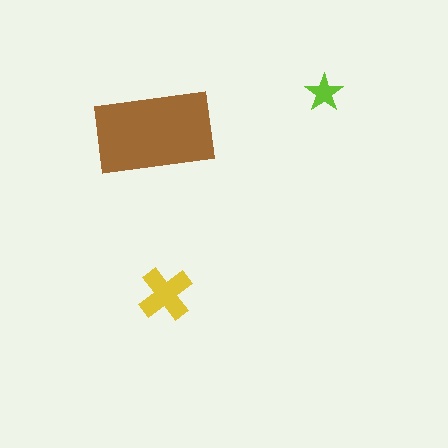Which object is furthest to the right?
The lime star is rightmost.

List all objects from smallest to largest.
The lime star, the yellow cross, the brown rectangle.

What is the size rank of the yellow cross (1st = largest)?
2nd.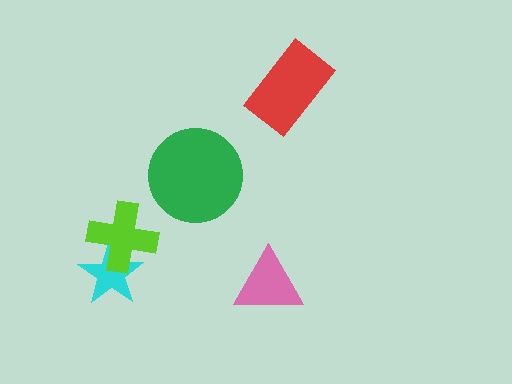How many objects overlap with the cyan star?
1 object overlaps with the cyan star.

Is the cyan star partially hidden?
Yes, it is partially covered by another shape.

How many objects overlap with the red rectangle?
0 objects overlap with the red rectangle.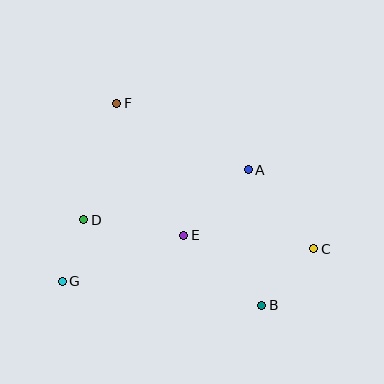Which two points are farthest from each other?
Points C and G are farthest from each other.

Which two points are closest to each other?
Points D and G are closest to each other.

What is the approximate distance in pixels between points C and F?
The distance between C and F is approximately 245 pixels.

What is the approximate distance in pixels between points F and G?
The distance between F and G is approximately 186 pixels.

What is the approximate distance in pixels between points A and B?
The distance between A and B is approximately 136 pixels.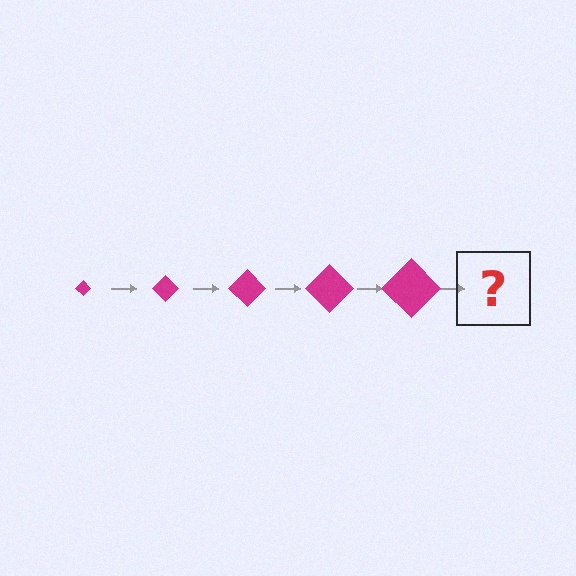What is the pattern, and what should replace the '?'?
The pattern is that the diamond gets progressively larger each step. The '?' should be a magenta diamond, larger than the previous one.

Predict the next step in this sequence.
The next step is a magenta diamond, larger than the previous one.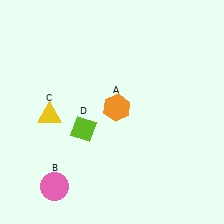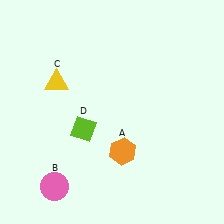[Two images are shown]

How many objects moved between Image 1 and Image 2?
2 objects moved between the two images.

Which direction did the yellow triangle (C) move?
The yellow triangle (C) moved up.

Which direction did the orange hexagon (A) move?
The orange hexagon (A) moved down.